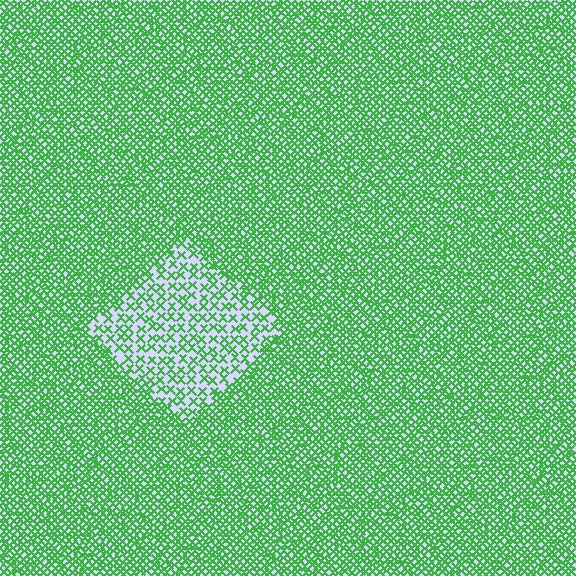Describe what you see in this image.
The image contains small green elements arranged at two different densities. A diamond-shaped region is visible where the elements are less densely packed than the surrounding area.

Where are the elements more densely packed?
The elements are more densely packed outside the diamond boundary.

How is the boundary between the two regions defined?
The boundary is defined by a change in element density (approximately 2.3x ratio). All elements are the same color, size, and shape.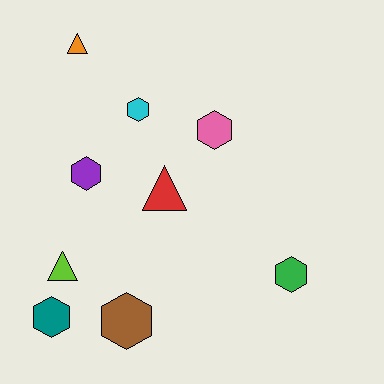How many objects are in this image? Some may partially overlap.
There are 9 objects.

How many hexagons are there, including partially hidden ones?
There are 6 hexagons.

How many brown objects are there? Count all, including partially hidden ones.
There is 1 brown object.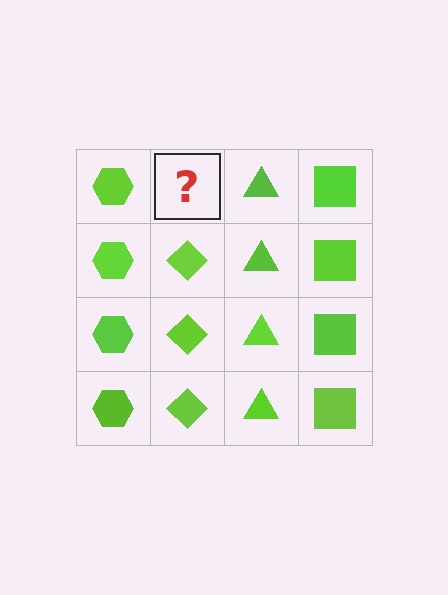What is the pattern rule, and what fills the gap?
The rule is that each column has a consistent shape. The gap should be filled with a lime diamond.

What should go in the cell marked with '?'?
The missing cell should contain a lime diamond.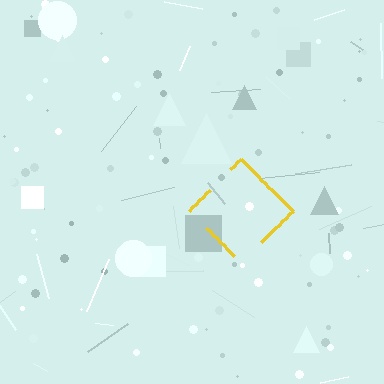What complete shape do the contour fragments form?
The contour fragments form a diamond.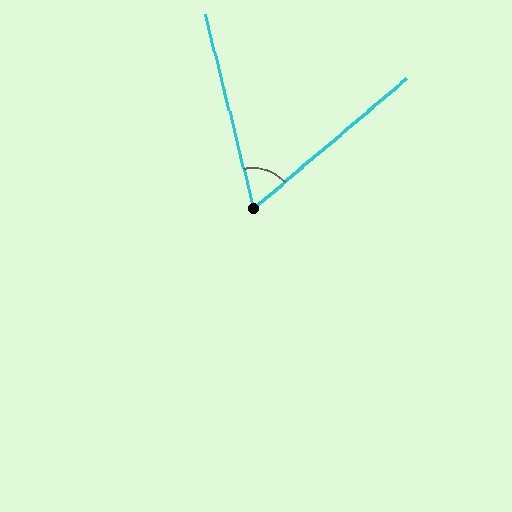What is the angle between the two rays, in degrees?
Approximately 64 degrees.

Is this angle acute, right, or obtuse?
It is acute.